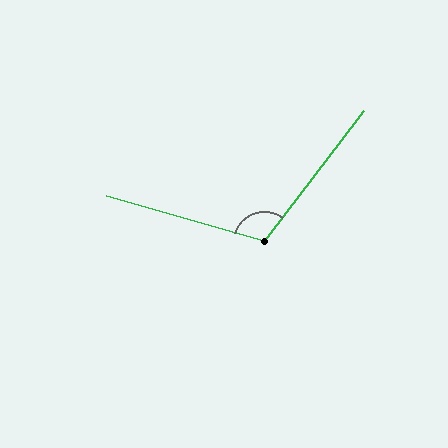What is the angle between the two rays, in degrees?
Approximately 111 degrees.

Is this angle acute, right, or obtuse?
It is obtuse.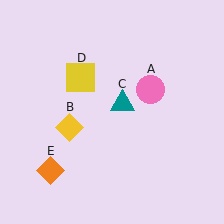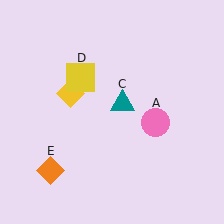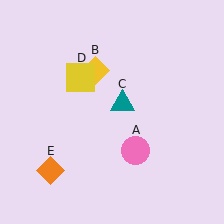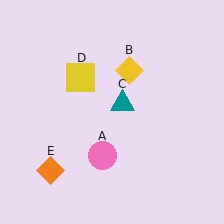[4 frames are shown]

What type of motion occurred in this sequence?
The pink circle (object A), yellow diamond (object B) rotated clockwise around the center of the scene.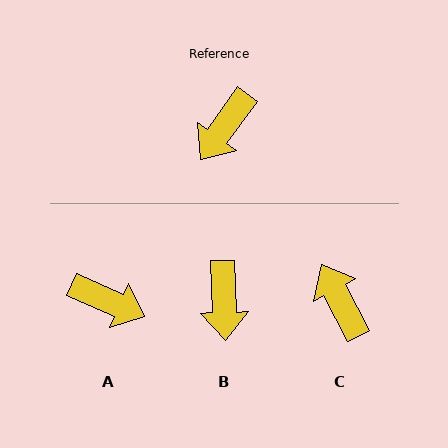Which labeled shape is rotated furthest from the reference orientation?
C, about 117 degrees away.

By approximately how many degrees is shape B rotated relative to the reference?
Approximately 37 degrees counter-clockwise.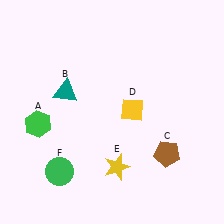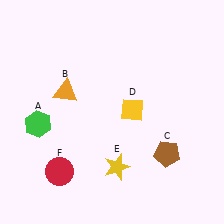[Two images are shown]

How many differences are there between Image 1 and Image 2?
There are 2 differences between the two images.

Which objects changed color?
B changed from teal to orange. F changed from green to red.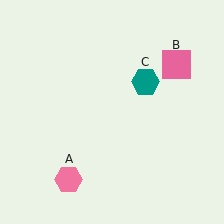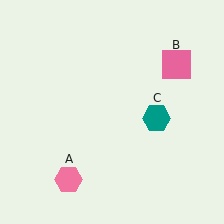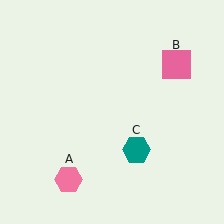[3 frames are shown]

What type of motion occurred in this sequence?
The teal hexagon (object C) rotated clockwise around the center of the scene.